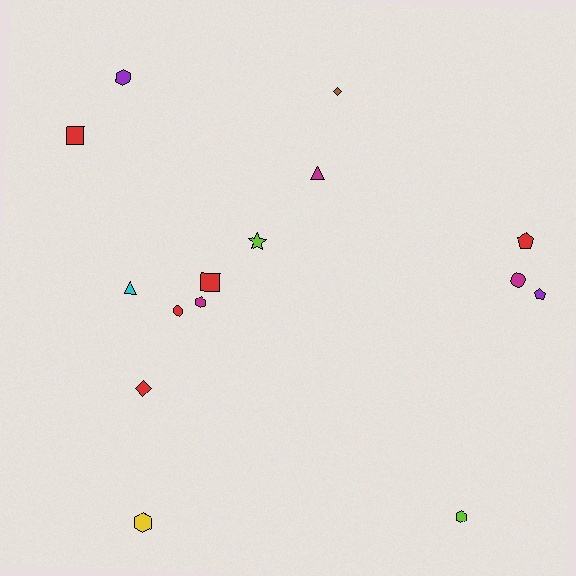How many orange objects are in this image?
There are no orange objects.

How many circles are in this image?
There are 2 circles.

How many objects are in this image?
There are 15 objects.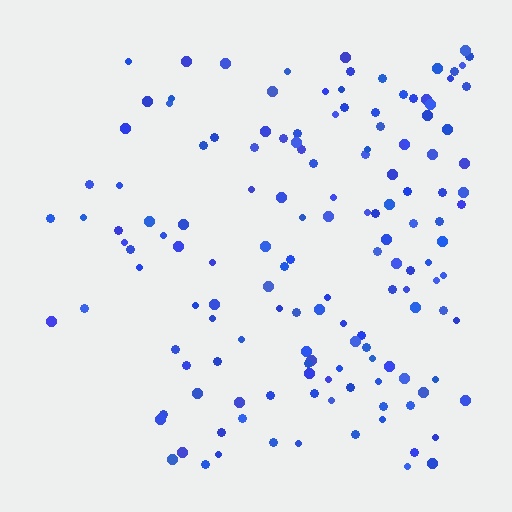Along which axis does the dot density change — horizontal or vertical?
Horizontal.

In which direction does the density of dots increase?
From left to right, with the right side densest.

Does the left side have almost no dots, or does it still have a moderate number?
Still a moderate number, just noticeably fewer than the right.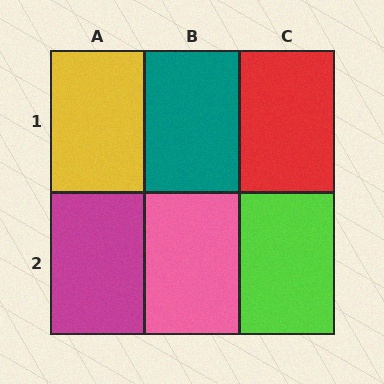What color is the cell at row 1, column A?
Yellow.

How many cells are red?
1 cell is red.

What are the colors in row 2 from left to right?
Magenta, pink, lime.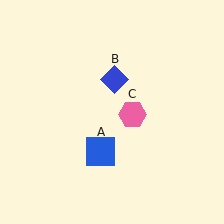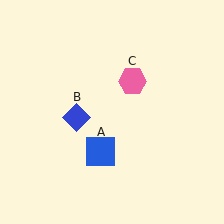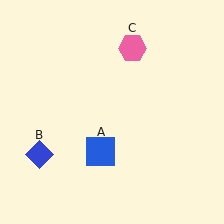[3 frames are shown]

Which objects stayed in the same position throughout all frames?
Blue square (object A) remained stationary.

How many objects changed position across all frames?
2 objects changed position: blue diamond (object B), pink hexagon (object C).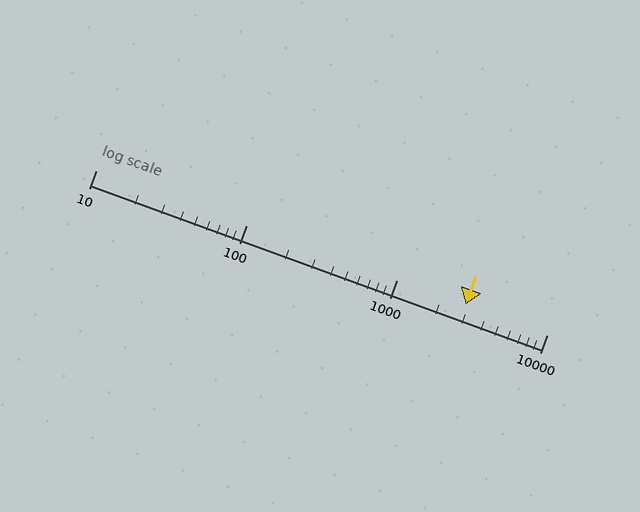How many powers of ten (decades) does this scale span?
The scale spans 3 decades, from 10 to 10000.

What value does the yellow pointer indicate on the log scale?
The pointer indicates approximately 2900.